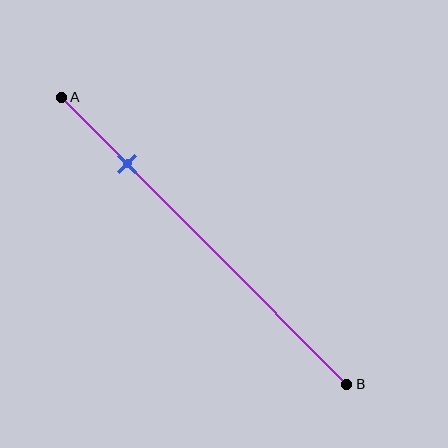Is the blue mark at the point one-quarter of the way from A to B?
Yes, the mark is approximately at the one-quarter point.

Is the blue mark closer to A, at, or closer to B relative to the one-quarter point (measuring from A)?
The blue mark is approximately at the one-quarter point of segment AB.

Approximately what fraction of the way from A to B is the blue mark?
The blue mark is approximately 25% of the way from A to B.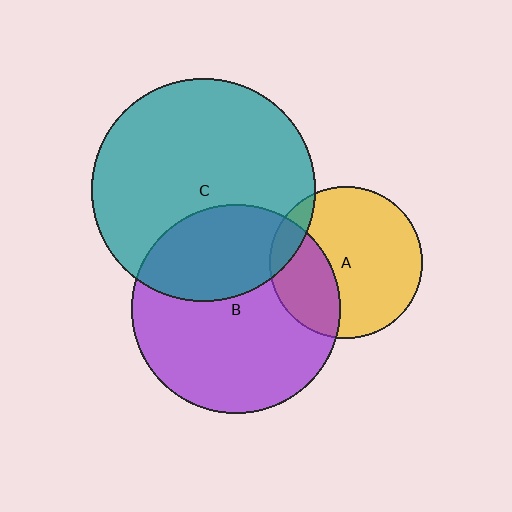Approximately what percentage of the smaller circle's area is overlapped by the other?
Approximately 10%.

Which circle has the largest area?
Circle C (teal).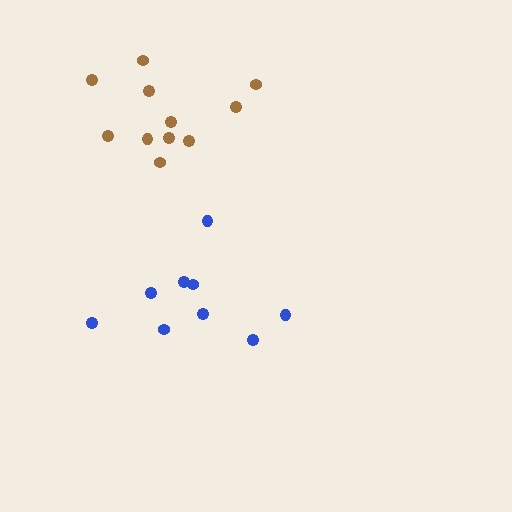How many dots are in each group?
Group 1: 9 dots, Group 2: 11 dots (20 total).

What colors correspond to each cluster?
The clusters are colored: blue, brown.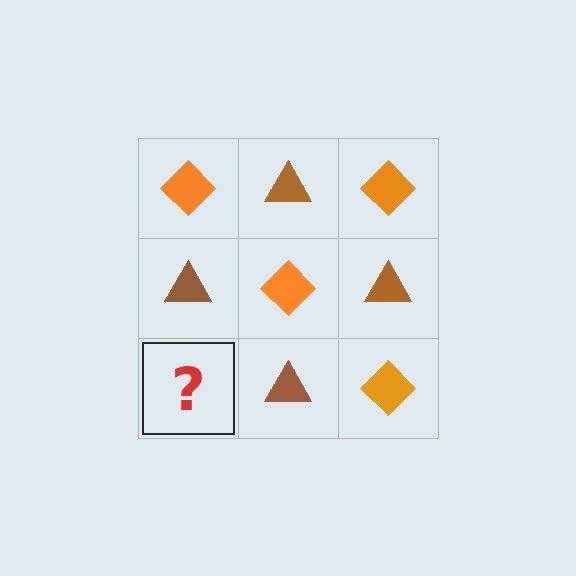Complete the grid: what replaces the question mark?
The question mark should be replaced with an orange diamond.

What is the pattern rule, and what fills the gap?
The rule is that it alternates orange diamond and brown triangle in a checkerboard pattern. The gap should be filled with an orange diamond.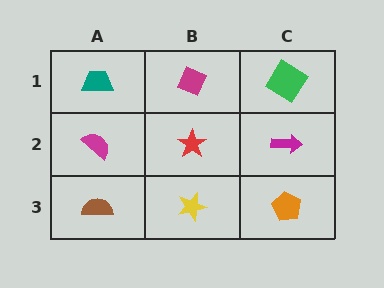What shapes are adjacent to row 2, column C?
A green diamond (row 1, column C), an orange pentagon (row 3, column C), a red star (row 2, column B).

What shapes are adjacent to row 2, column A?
A teal trapezoid (row 1, column A), a brown semicircle (row 3, column A), a red star (row 2, column B).